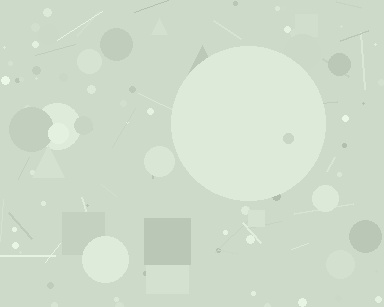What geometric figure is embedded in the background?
A circle is embedded in the background.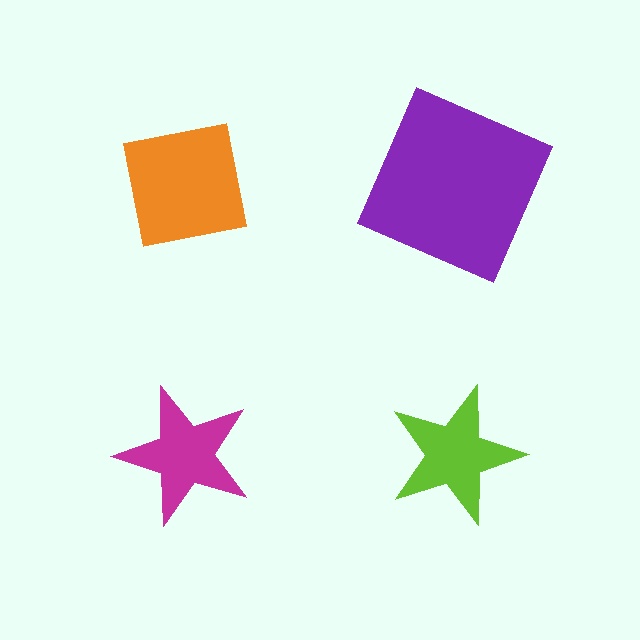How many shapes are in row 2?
2 shapes.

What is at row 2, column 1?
A magenta star.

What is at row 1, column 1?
An orange square.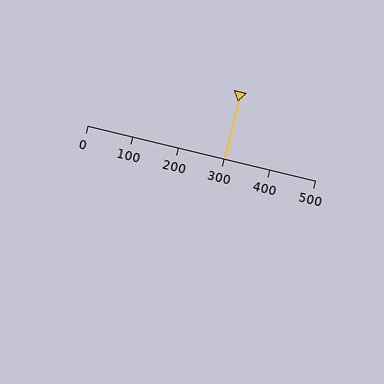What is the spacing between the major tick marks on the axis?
The major ticks are spaced 100 apart.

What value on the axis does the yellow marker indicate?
The marker indicates approximately 300.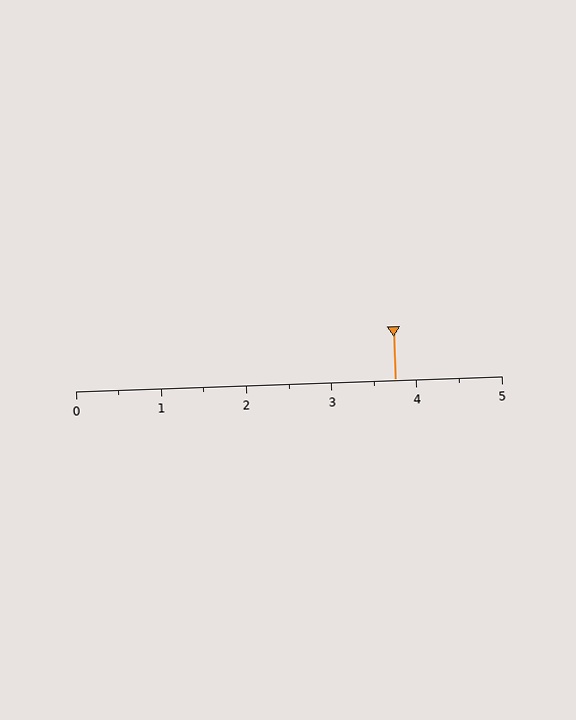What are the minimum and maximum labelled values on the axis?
The axis runs from 0 to 5.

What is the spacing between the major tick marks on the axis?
The major ticks are spaced 1 apart.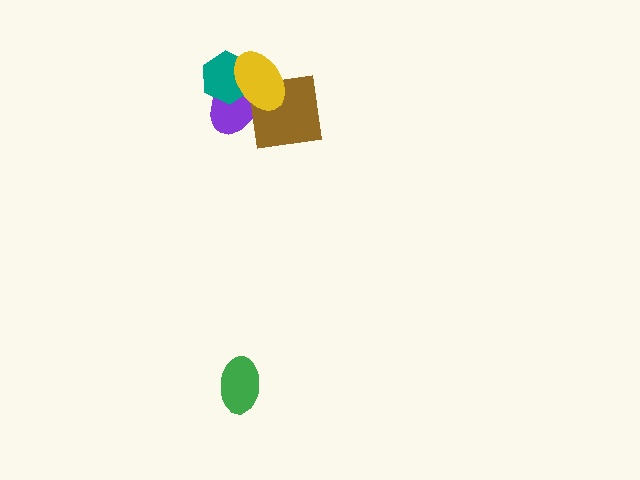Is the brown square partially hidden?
Yes, it is partially covered by another shape.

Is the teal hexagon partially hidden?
Yes, it is partially covered by another shape.